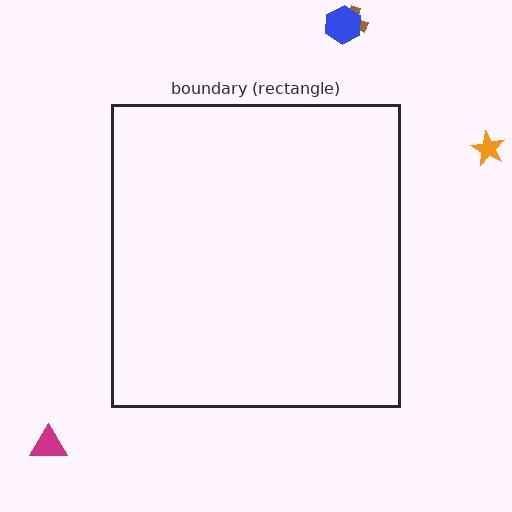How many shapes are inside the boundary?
0 inside, 4 outside.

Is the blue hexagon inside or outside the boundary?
Outside.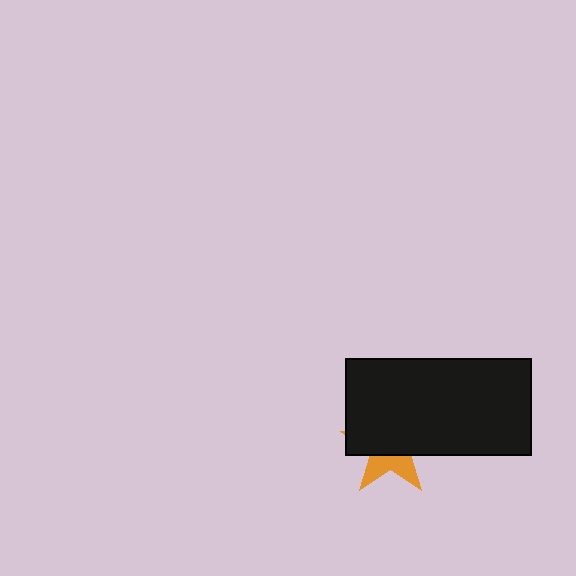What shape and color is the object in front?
The object in front is a black rectangle.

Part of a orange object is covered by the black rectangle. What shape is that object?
It is a star.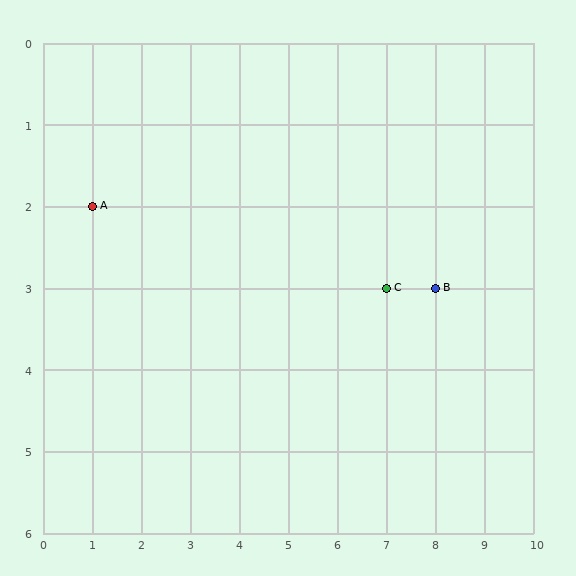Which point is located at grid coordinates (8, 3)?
Point B is at (8, 3).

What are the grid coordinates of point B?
Point B is at grid coordinates (8, 3).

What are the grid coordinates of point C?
Point C is at grid coordinates (7, 3).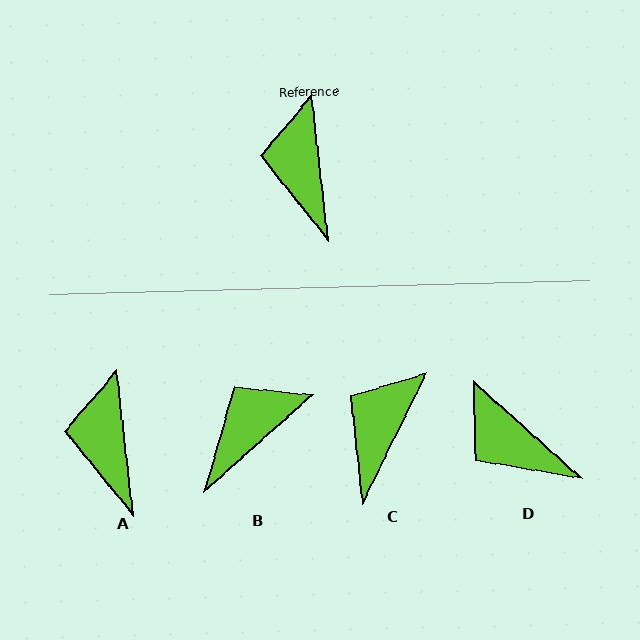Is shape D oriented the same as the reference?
No, it is off by about 41 degrees.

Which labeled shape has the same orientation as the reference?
A.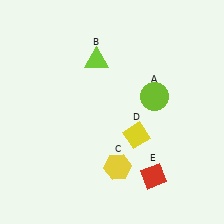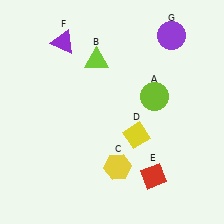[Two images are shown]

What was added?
A purple triangle (F), a purple circle (G) were added in Image 2.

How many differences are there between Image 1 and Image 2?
There are 2 differences between the two images.